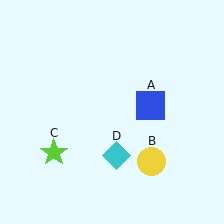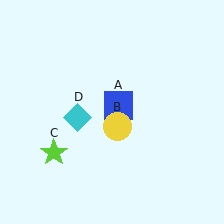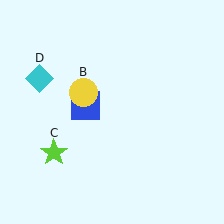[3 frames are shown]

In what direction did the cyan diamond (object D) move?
The cyan diamond (object D) moved up and to the left.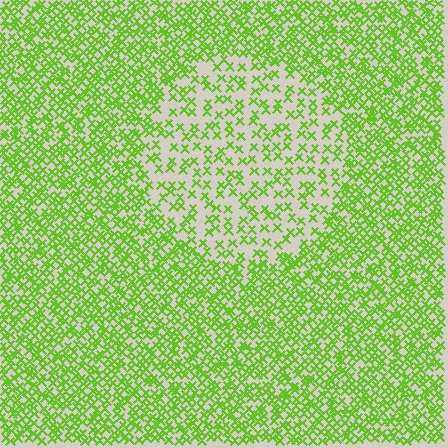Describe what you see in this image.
The image contains small lime elements arranged at two different densities. A circle-shaped region is visible where the elements are less densely packed than the surrounding area.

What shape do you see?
I see a circle.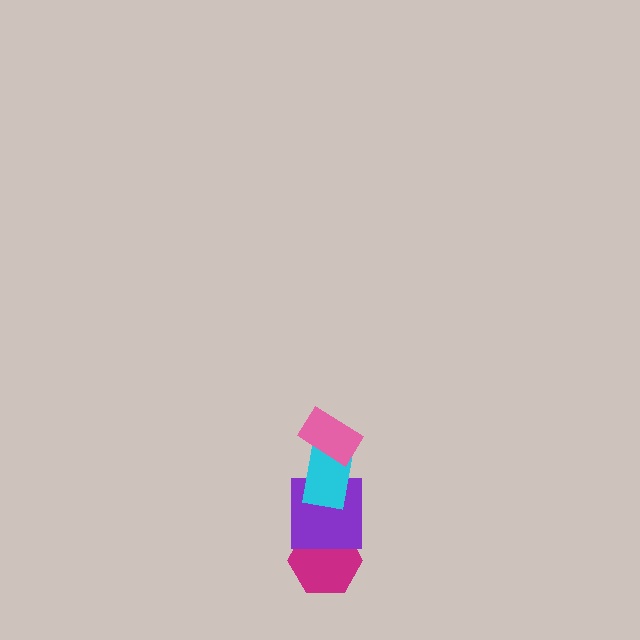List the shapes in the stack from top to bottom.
From top to bottom: the pink rectangle, the cyan rectangle, the purple square, the magenta hexagon.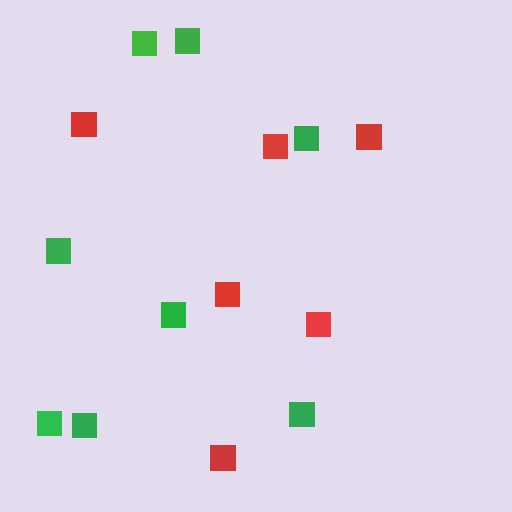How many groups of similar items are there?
There are 2 groups: one group of red squares (6) and one group of green squares (8).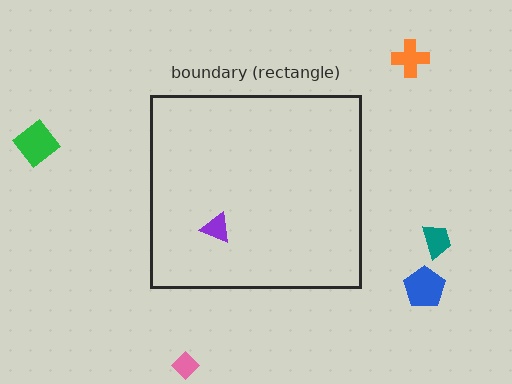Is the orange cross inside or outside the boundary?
Outside.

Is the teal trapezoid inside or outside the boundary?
Outside.